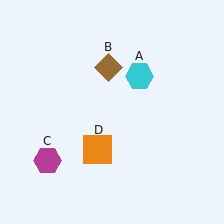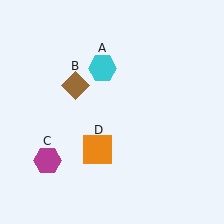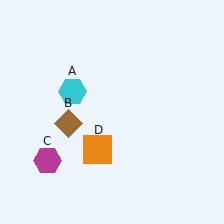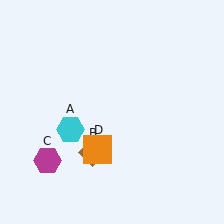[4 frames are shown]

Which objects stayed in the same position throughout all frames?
Magenta hexagon (object C) and orange square (object D) remained stationary.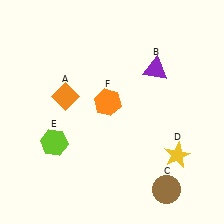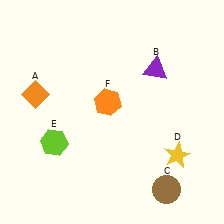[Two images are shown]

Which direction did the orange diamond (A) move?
The orange diamond (A) moved left.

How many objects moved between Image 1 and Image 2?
1 object moved between the two images.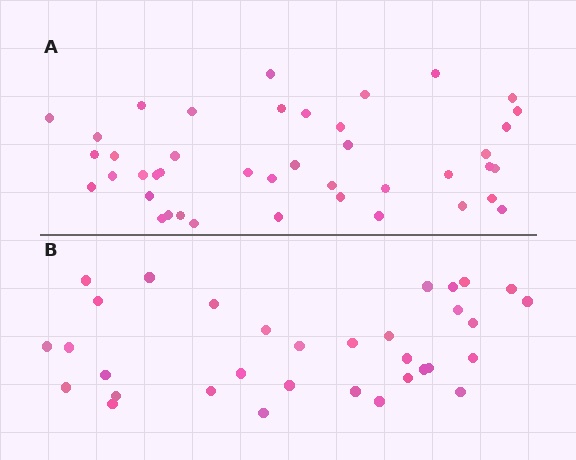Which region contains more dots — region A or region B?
Region A (the top region) has more dots.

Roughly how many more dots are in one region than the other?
Region A has roughly 8 or so more dots than region B.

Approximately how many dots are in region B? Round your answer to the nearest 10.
About 30 dots. (The exact count is 33, which rounds to 30.)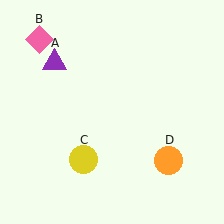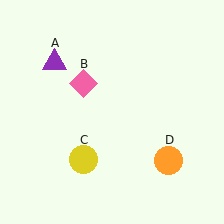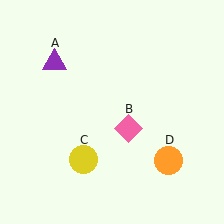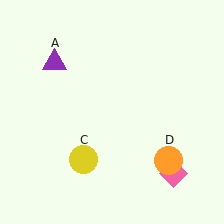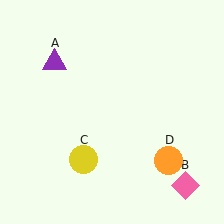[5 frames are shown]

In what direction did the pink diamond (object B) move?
The pink diamond (object B) moved down and to the right.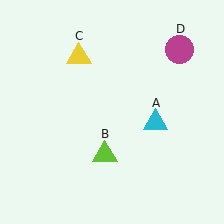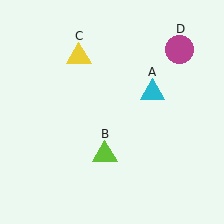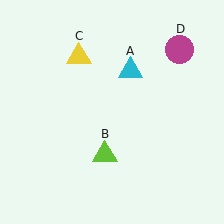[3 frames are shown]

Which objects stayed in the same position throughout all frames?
Lime triangle (object B) and yellow triangle (object C) and magenta circle (object D) remained stationary.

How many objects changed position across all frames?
1 object changed position: cyan triangle (object A).